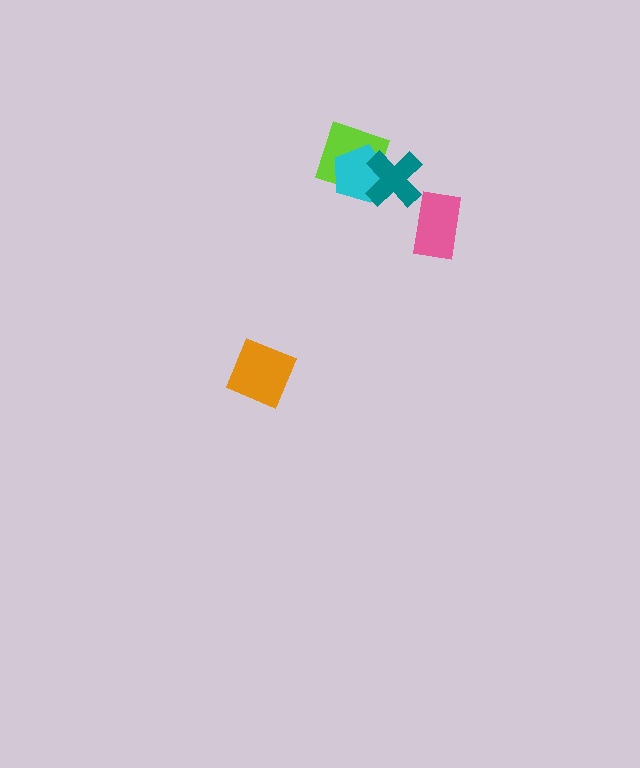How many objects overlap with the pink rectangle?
0 objects overlap with the pink rectangle.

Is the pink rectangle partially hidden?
No, no other shape covers it.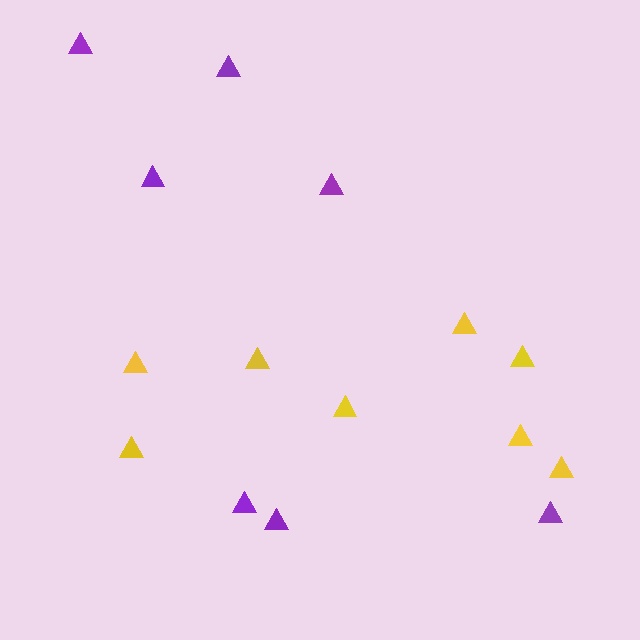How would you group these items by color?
There are 2 groups: one group of purple triangles (7) and one group of yellow triangles (8).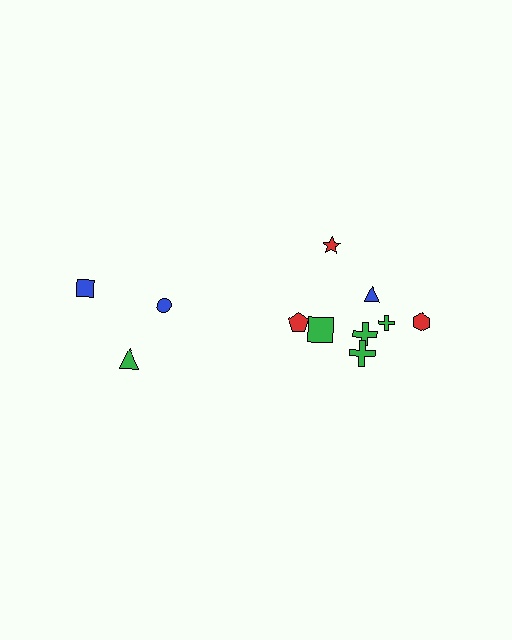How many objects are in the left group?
There are 3 objects.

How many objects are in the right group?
There are 8 objects.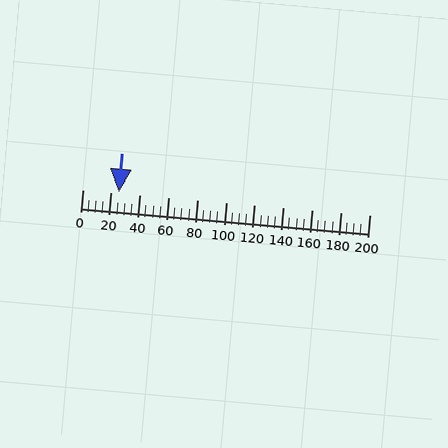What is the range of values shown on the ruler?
The ruler shows values from 0 to 200.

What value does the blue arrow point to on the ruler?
The blue arrow points to approximately 25.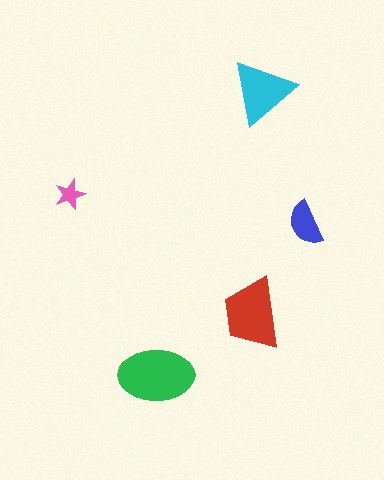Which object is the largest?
The green ellipse.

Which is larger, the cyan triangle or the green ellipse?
The green ellipse.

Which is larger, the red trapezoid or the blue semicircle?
The red trapezoid.